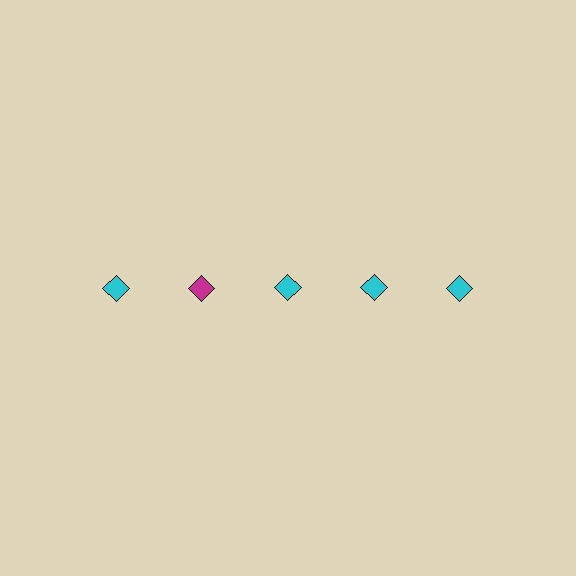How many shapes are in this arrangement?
There are 5 shapes arranged in a grid pattern.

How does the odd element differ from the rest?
It has a different color: magenta instead of cyan.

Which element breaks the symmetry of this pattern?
The magenta diamond in the top row, second from left column breaks the symmetry. All other shapes are cyan diamonds.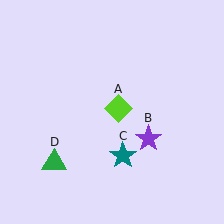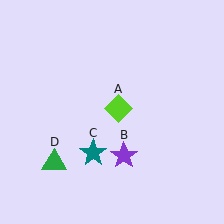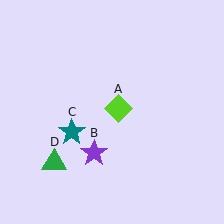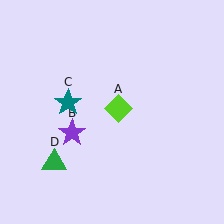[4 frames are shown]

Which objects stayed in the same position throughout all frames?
Lime diamond (object A) and green triangle (object D) remained stationary.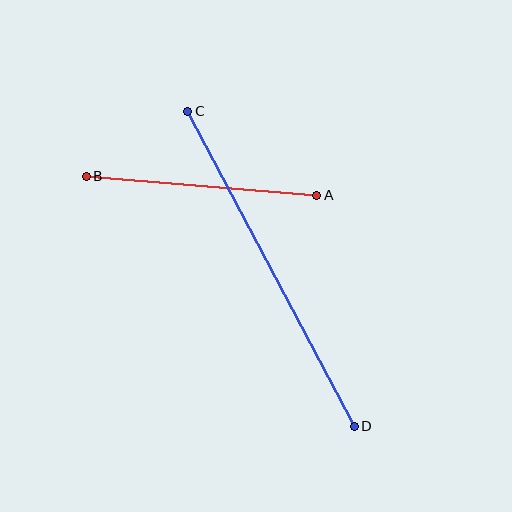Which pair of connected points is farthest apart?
Points C and D are farthest apart.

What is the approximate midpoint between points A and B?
The midpoint is at approximately (202, 186) pixels.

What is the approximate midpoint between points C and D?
The midpoint is at approximately (271, 269) pixels.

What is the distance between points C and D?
The distance is approximately 356 pixels.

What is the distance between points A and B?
The distance is approximately 231 pixels.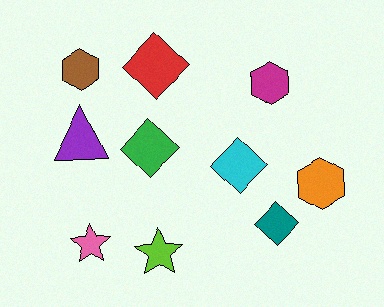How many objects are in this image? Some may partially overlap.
There are 10 objects.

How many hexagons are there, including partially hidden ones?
There are 3 hexagons.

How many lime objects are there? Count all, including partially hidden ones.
There is 1 lime object.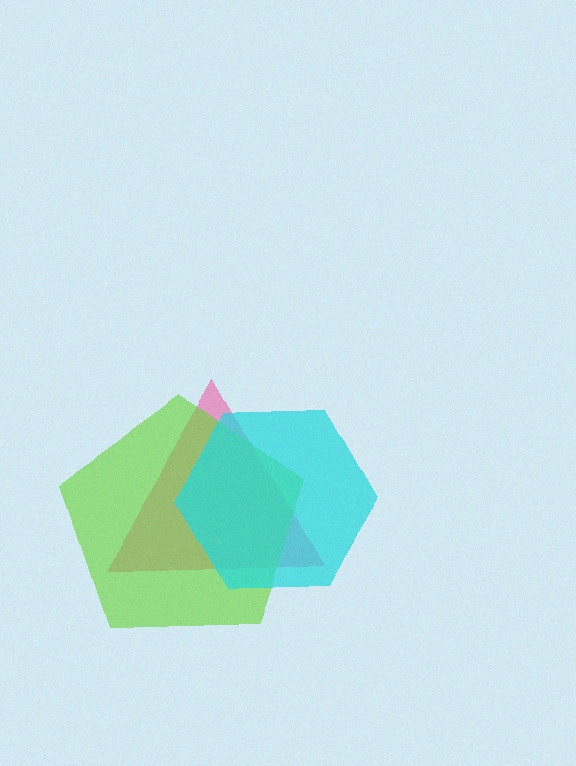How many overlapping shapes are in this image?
There are 3 overlapping shapes in the image.